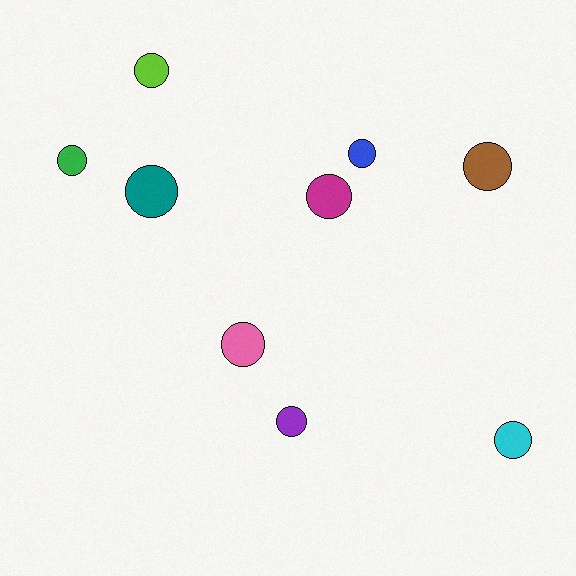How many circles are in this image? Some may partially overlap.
There are 9 circles.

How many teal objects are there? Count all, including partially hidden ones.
There is 1 teal object.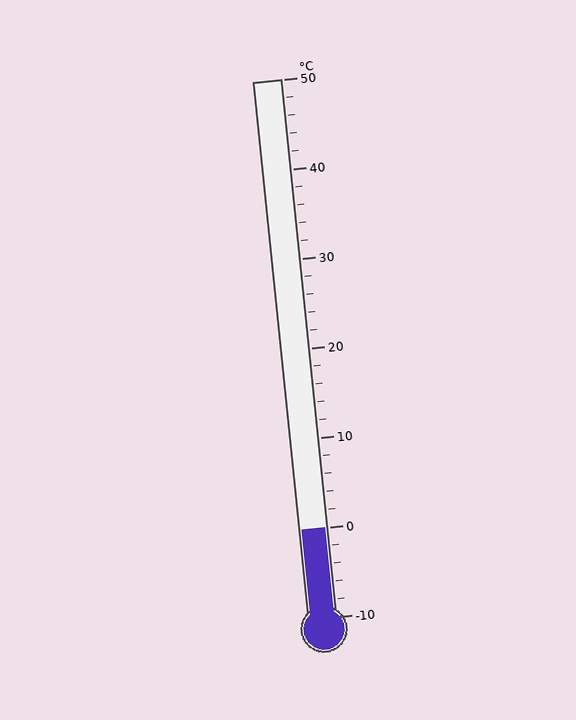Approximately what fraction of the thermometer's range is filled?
The thermometer is filled to approximately 15% of its range.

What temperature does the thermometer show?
The thermometer shows approximately 0°C.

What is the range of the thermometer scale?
The thermometer scale ranges from -10°C to 50°C.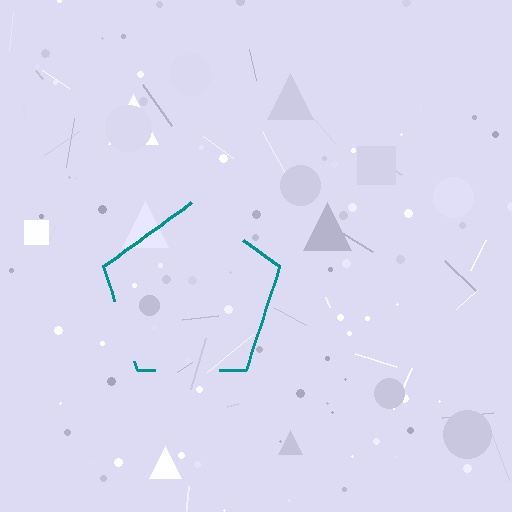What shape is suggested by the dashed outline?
The dashed outline suggests a pentagon.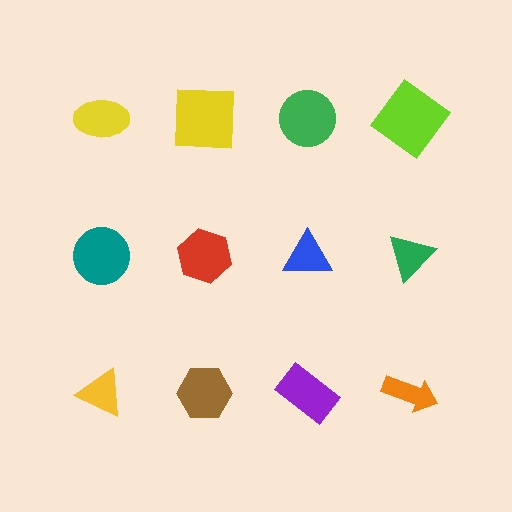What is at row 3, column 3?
A purple rectangle.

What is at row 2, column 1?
A teal circle.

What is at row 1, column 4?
A lime diamond.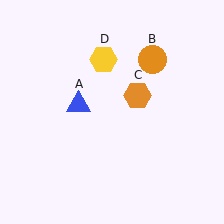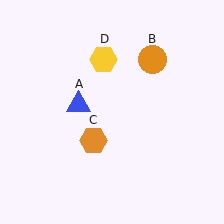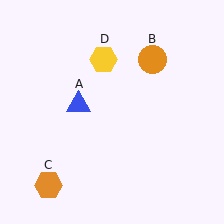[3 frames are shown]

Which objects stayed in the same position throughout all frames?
Blue triangle (object A) and orange circle (object B) and yellow hexagon (object D) remained stationary.